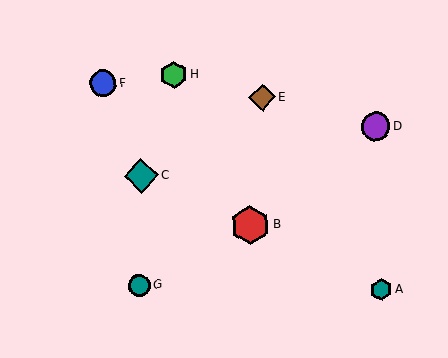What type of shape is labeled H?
Shape H is a green hexagon.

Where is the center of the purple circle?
The center of the purple circle is at (376, 127).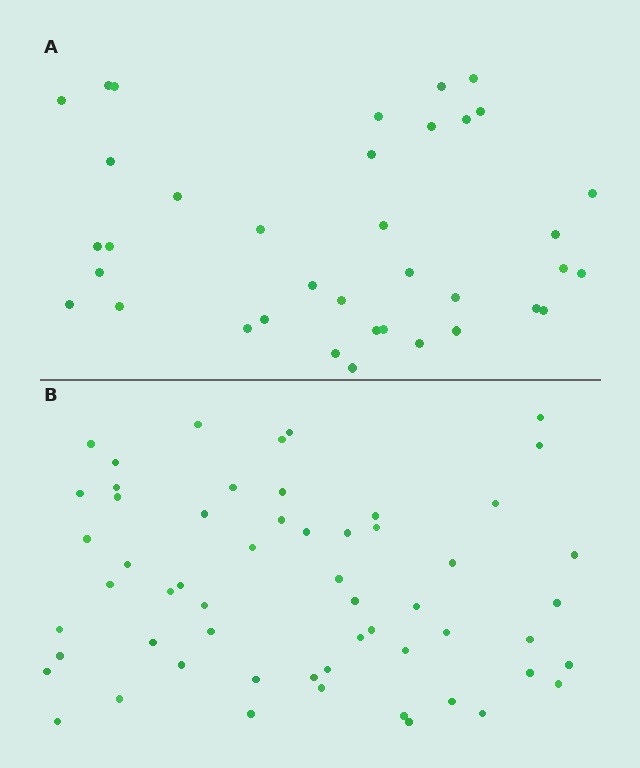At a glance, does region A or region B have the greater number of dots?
Region B (the bottom region) has more dots.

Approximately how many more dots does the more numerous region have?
Region B has approximately 20 more dots than region A.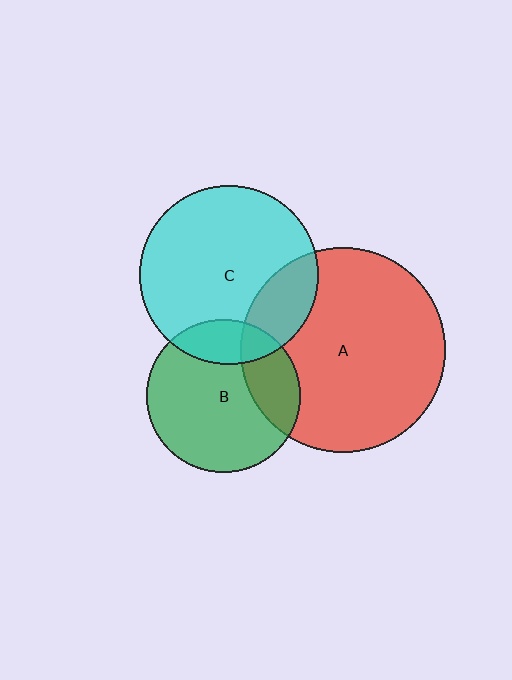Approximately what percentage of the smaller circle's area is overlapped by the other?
Approximately 20%.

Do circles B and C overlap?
Yes.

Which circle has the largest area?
Circle A (red).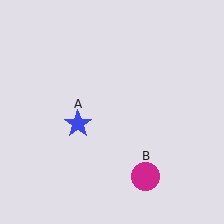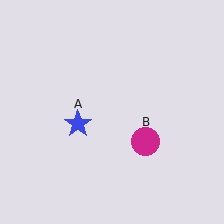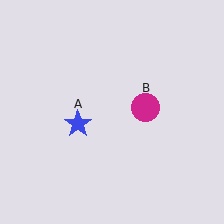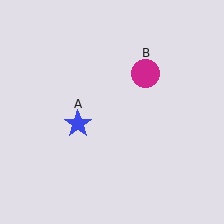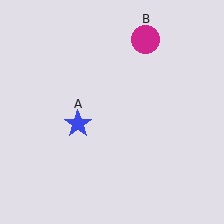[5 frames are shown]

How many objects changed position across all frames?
1 object changed position: magenta circle (object B).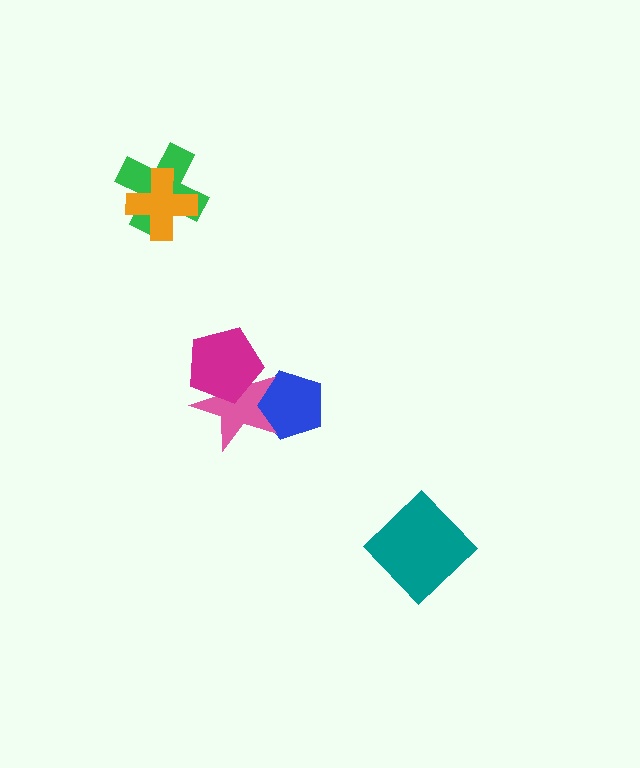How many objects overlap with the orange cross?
1 object overlaps with the orange cross.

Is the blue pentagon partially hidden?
Yes, it is partially covered by another shape.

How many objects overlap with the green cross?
1 object overlaps with the green cross.